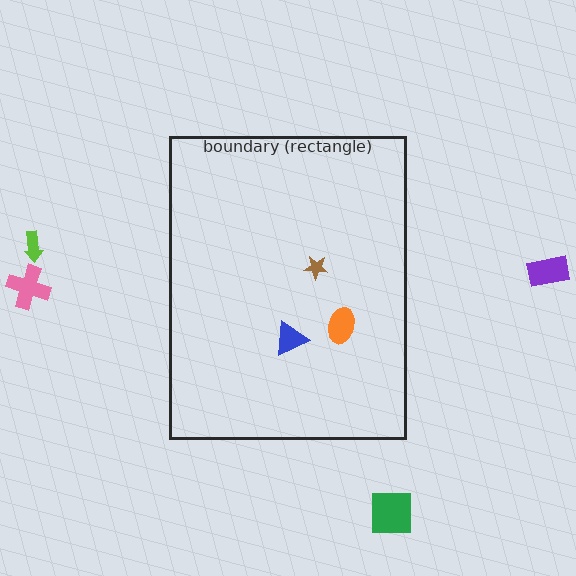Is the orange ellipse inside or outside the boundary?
Inside.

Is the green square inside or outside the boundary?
Outside.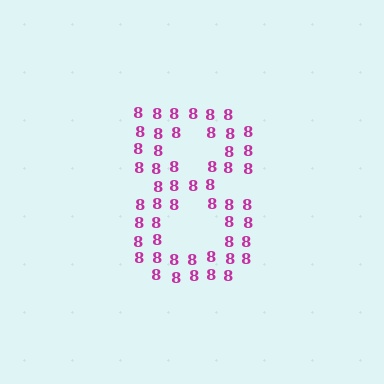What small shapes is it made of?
It is made of small digit 8's.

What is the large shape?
The large shape is the digit 8.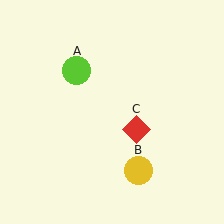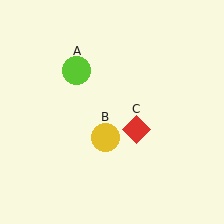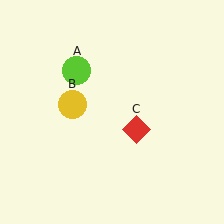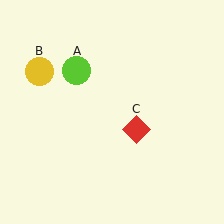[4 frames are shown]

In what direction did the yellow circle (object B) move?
The yellow circle (object B) moved up and to the left.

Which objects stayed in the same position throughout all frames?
Lime circle (object A) and red diamond (object C) remained stationary.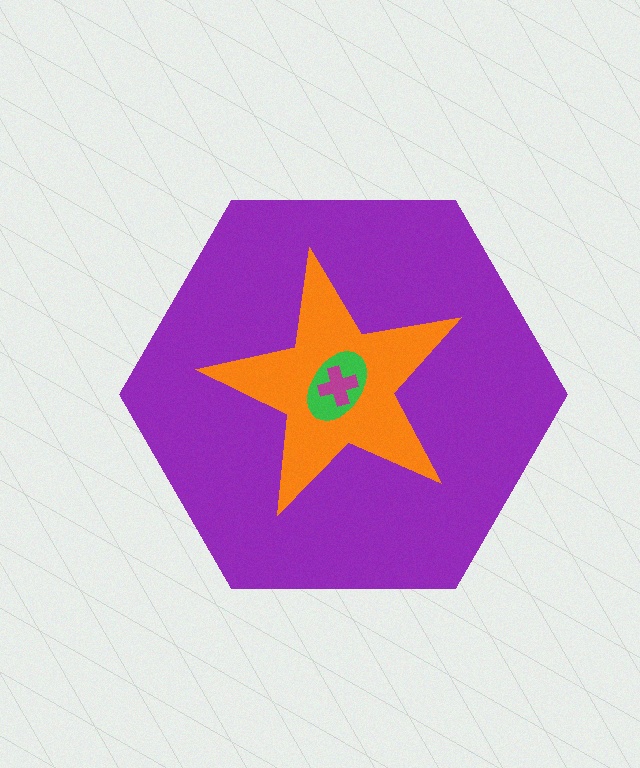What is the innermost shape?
The magenta cross.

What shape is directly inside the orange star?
The green ellipse.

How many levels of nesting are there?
4.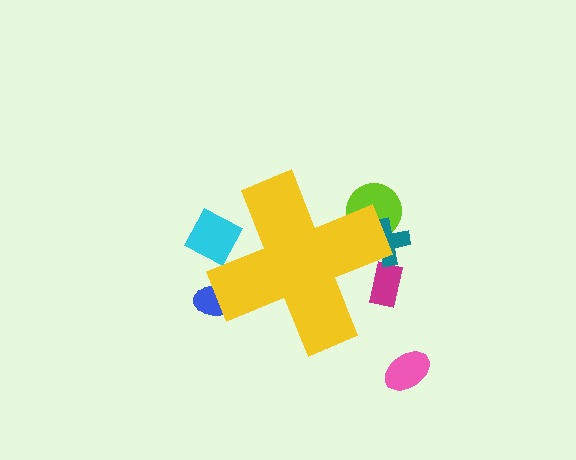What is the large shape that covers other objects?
A yellow cross.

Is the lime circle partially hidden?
Yes, the lime circle is partially hidden behind the yellow cross.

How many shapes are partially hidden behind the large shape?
5 shapes are partially hidden.